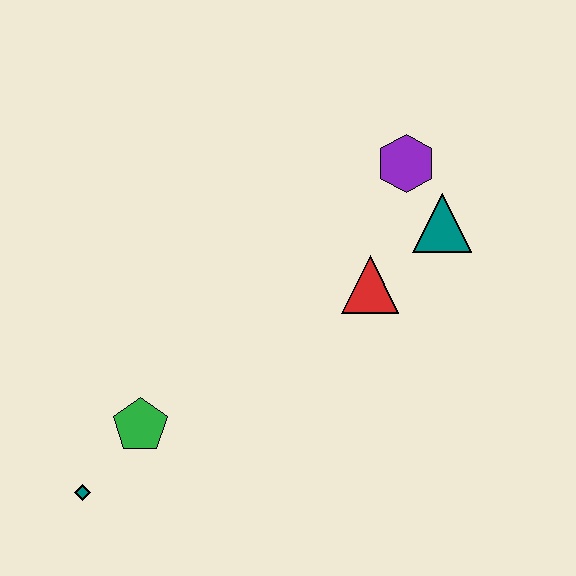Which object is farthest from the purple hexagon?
The teal diamond is farthest from the purple hexagon.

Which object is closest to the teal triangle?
The purple hexagon is closest to the teal triangle.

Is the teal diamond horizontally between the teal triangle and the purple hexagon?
No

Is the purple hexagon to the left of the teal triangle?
Yes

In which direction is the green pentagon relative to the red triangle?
The green pentagon is to the left of the red triangle.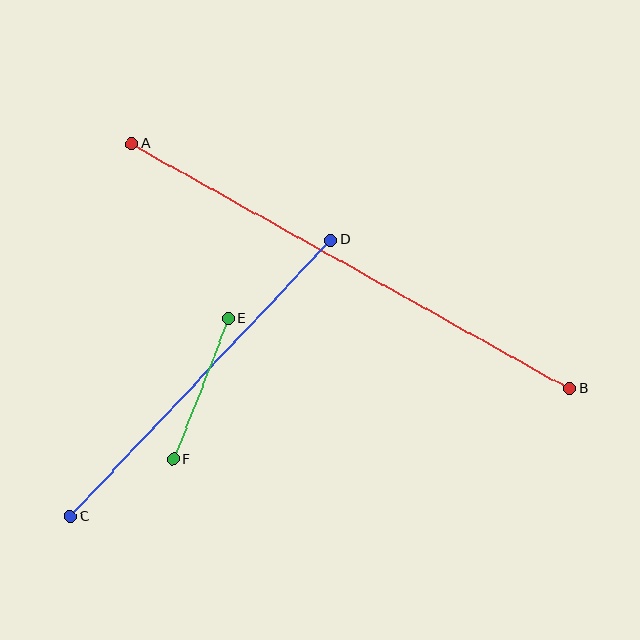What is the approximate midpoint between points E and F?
The midpoint is at approximately (201, 389) pixels.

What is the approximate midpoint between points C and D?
The midpoint is at approximately (201, 378) pixels.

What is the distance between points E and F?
The distance is approximately 151 pixels.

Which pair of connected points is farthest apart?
Points A and B are farthest apart.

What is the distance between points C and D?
The distance is approximately 380 pixels.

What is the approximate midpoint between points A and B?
The midpoint is at approximately (350, 266) pixels.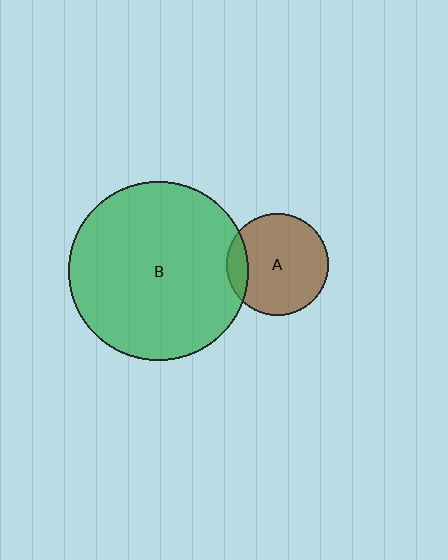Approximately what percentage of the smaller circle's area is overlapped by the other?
Approximately 15%.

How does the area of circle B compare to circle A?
Approximately 3.1 times.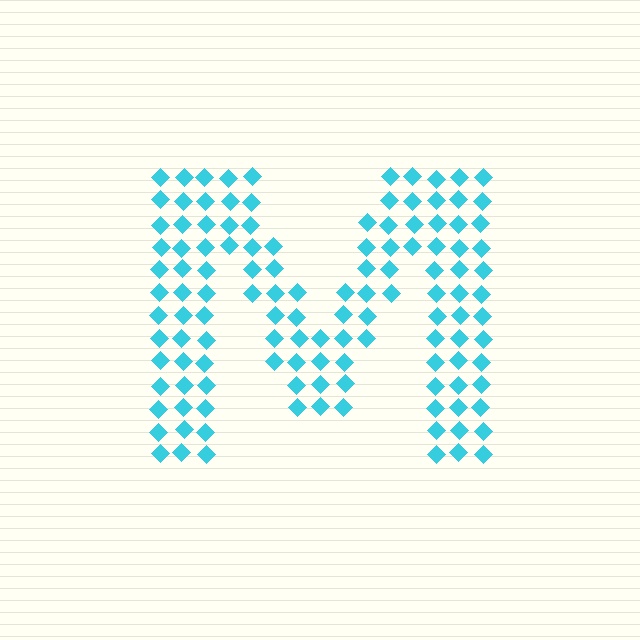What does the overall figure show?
The overall figure shows the letter M.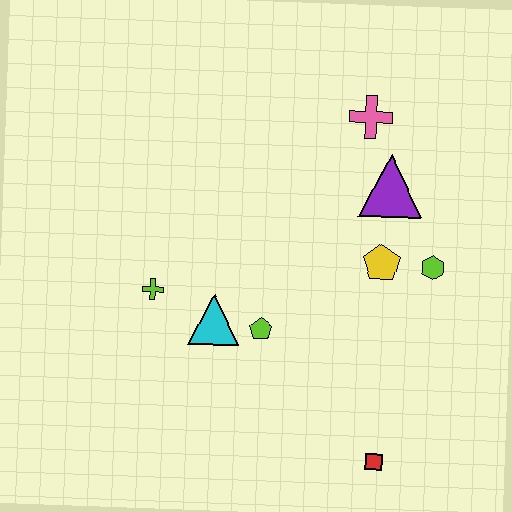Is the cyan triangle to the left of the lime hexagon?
Yes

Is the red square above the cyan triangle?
No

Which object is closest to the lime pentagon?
The cyan triangle is closest to the lime pentagon.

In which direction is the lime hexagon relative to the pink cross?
The lime hexagon is below the pink cross.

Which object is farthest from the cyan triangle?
The pink cross is farthest from the cyan triangle.